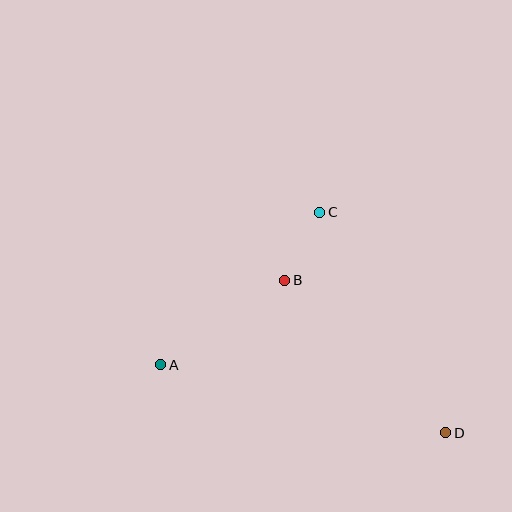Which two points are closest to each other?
Points B and C are closest to each other.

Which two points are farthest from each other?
Points A and D are farthest from each other.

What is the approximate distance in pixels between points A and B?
The distance between A and B is approximately 150 pixels.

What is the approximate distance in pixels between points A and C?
The distance between A and C is approximately 220 pixels.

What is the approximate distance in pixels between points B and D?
The distance between B and D is approximately 222 pixels.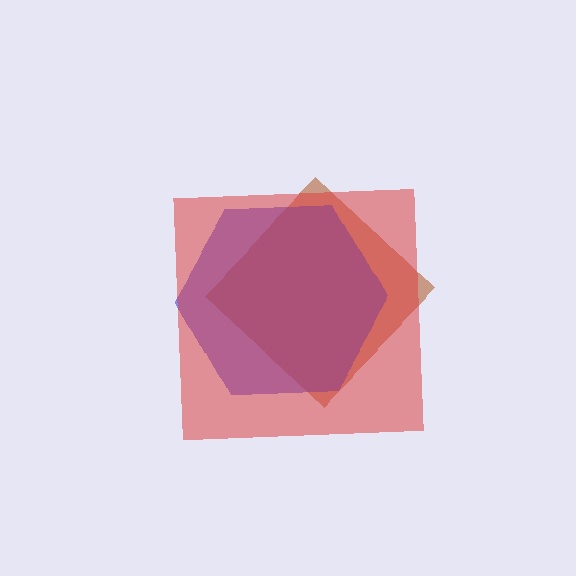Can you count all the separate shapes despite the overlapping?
Yes, there are 3 separate shapes.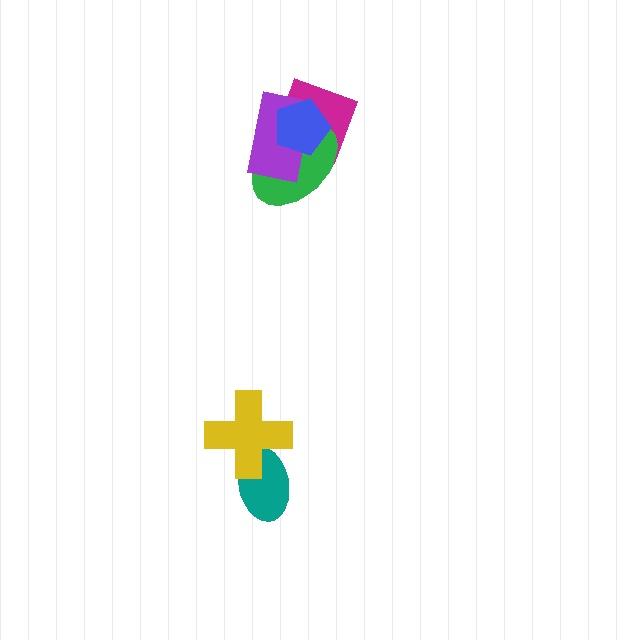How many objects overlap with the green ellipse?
3 objects overlap with the green ellipse.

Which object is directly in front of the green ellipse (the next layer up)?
The purple rectangle is directly in front of the green ellipse.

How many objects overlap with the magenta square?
3 objects overlap with the magenta square.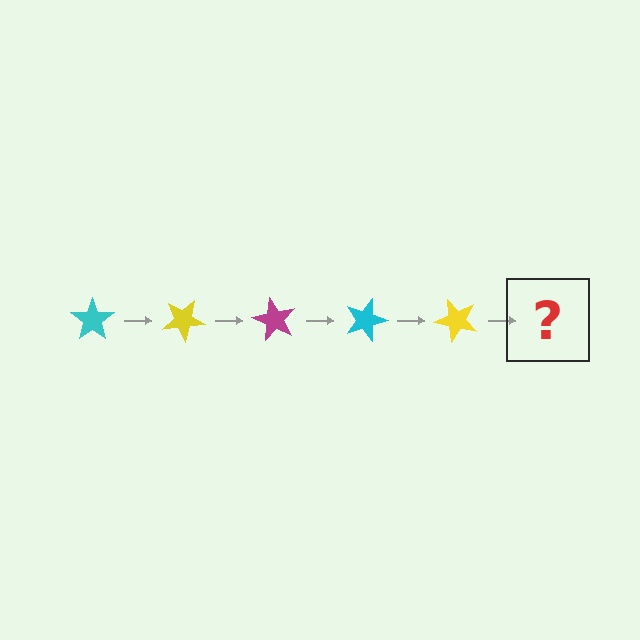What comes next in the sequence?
The next element should be a magenta star, rotated 150 degrees from the start.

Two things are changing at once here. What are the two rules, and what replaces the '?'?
The two rules are that it rotates 30 degrees each step and the color cycles through cyan, yellow, and magenta. The '?' should be a magenta star, rotated 150 degrees from the start.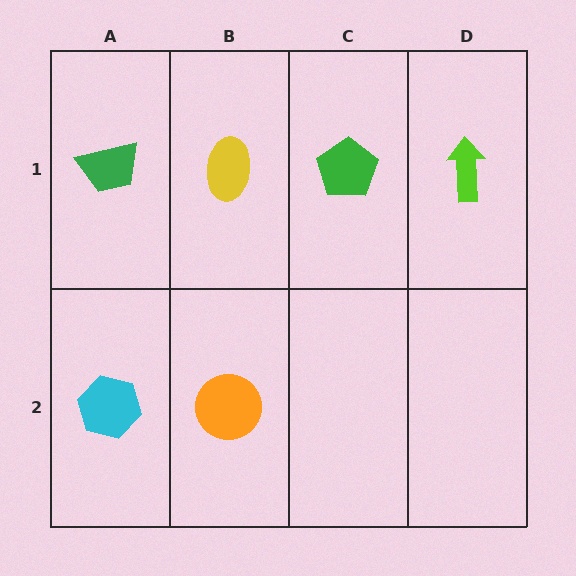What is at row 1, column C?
A green pentagon.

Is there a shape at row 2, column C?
No, that cell is empty.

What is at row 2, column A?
A cyan hexagon.